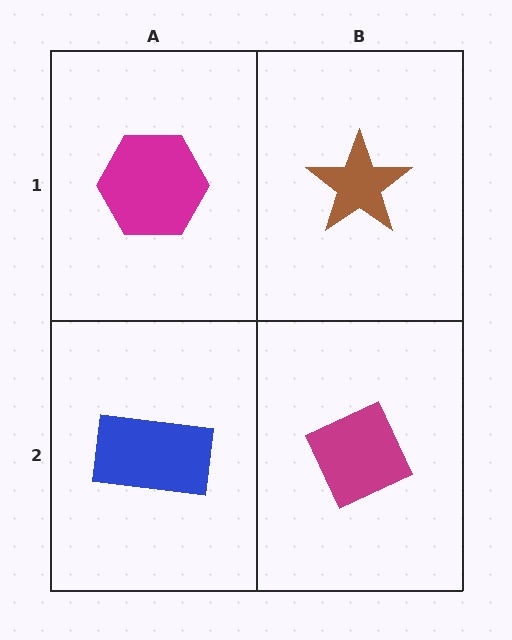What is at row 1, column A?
A magenta hexagon.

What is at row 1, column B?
A brown star.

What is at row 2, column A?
A blue rectangle.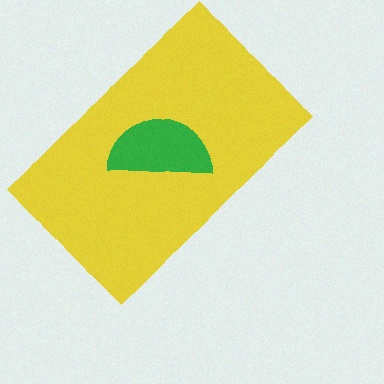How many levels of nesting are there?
2.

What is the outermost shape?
The yellow rectangle.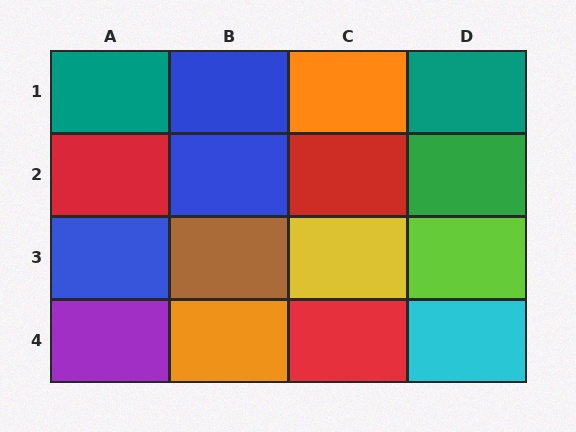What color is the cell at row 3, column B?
Brown.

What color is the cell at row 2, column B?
Blue.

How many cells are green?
1 cell is green.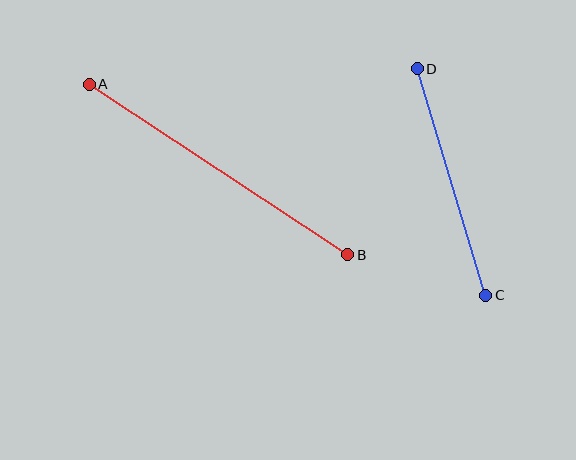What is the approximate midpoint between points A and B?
The midpoint is at approximately (218, 170) pixels.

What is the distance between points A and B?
The distance is approximately 309 pixels.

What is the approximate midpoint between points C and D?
The midpoint is at approximately (452, 182) pixels.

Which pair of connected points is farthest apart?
Points A and B are farthest apart.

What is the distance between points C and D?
The distance is approximately 237 pixels.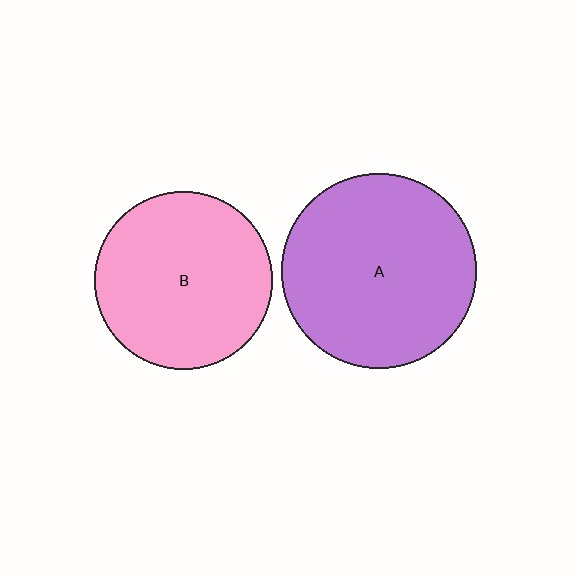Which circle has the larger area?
Circle A (purple).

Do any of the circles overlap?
No, none of the circles overlap.